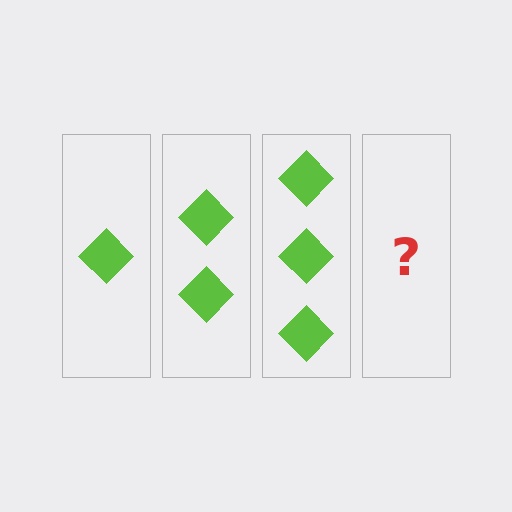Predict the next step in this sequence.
The next step is 4 diamonds.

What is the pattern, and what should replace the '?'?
The pattern is that each step adds one more diamond. The '?' should be 4 diamonds.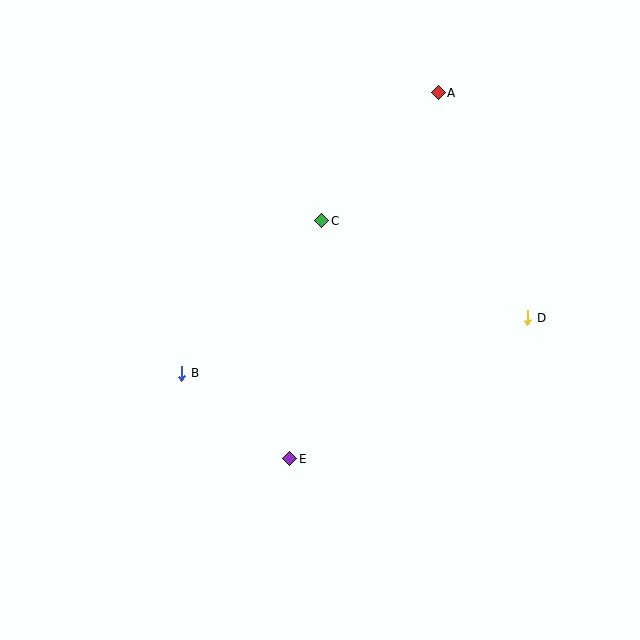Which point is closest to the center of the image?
Point C at (322, 221) is closest to the center.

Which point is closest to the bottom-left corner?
Point B is closest to the bottom-left corner.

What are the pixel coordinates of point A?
Point A is at (438, 93).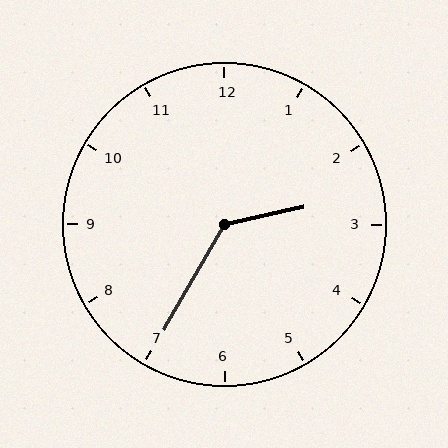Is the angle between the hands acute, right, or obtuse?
It is obtuse.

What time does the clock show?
2:35.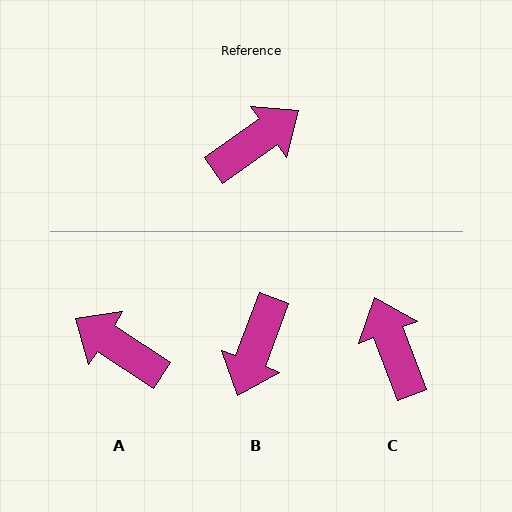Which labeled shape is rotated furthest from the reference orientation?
B, about 146 degrees away.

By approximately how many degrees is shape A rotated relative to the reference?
Approximately 112 degrees counter-clockwise.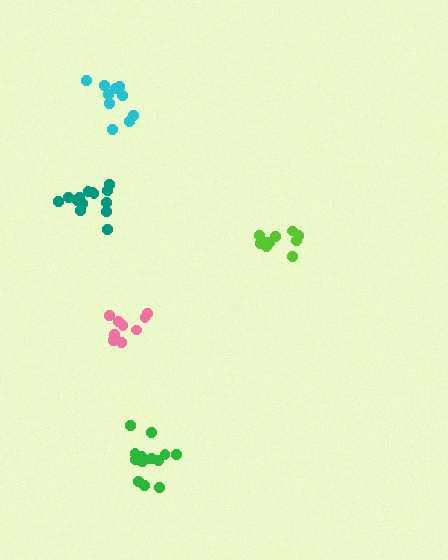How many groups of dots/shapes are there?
There are 5 groups.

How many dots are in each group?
Group 1: 9 dots, Group 2: 10 dots, Group 3: 14 dots, Group 4: 10 dots, Group 5: 15 dots (58 total).